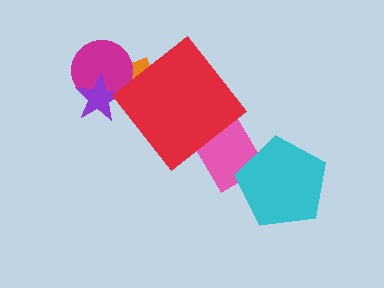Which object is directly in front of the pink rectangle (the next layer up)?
The red diamond is directly in front of the pink rectangle.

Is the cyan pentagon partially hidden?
No, no other shape covers it.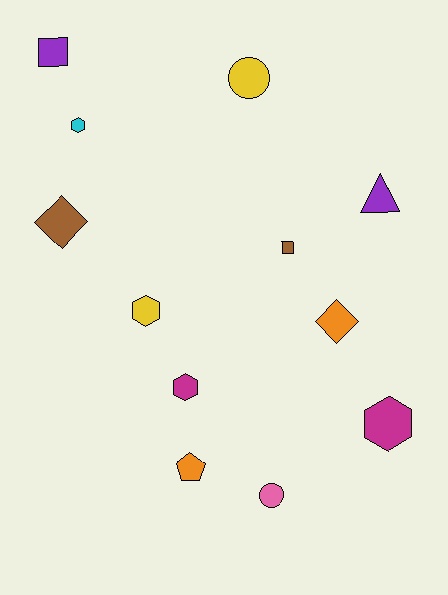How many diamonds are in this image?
There are 2 diamonds.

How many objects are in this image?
There are 12 objects.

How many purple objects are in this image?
There are 2 purple objects.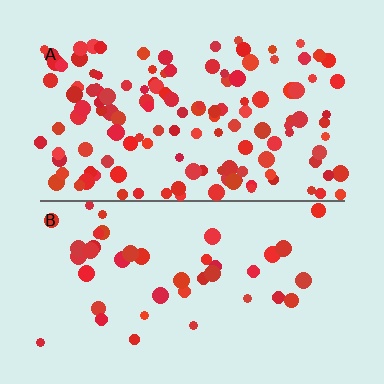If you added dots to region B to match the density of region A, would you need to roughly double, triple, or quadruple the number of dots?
Approximately triple.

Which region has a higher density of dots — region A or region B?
A (the top).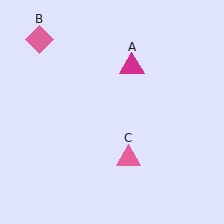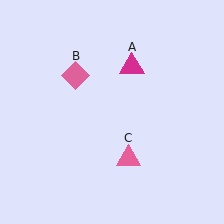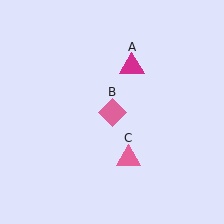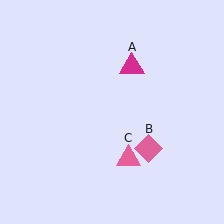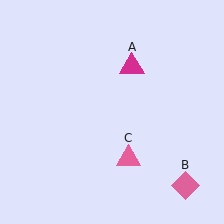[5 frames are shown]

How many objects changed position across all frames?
1 object changed position: pink diamond (object B).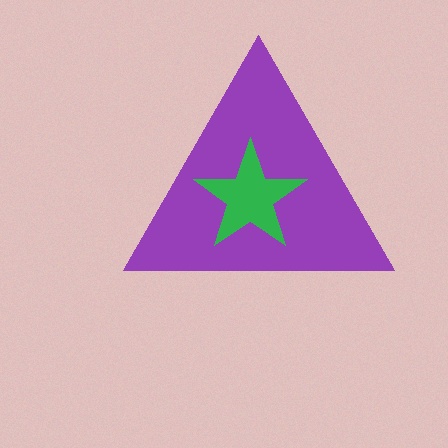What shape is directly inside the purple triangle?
The green star.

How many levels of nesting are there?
2.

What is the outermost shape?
The purple triangle.